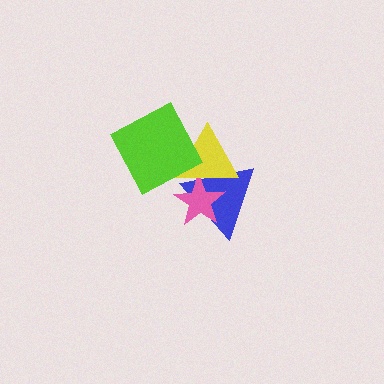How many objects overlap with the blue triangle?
3 objects overlap with the blue triangle.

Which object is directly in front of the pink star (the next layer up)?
The yellow triangle is directly in front of the pink star.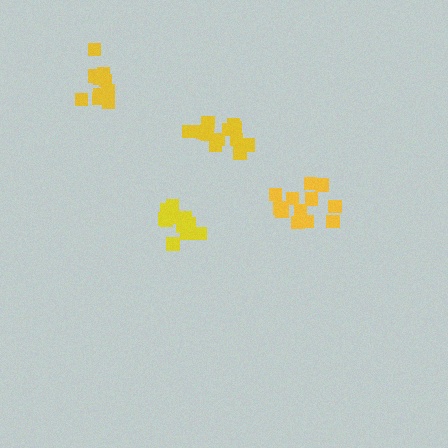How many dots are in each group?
Group 1: 15 dots, Group 2: 12 dots, Group 3: 13 dots, Group 4: 11 dots (51 total).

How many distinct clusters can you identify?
There are 4 distinct clusters.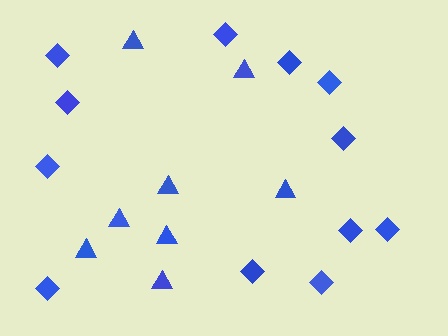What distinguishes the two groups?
There are 2 groups: one group of triangles (8) and one group of diamonds (12).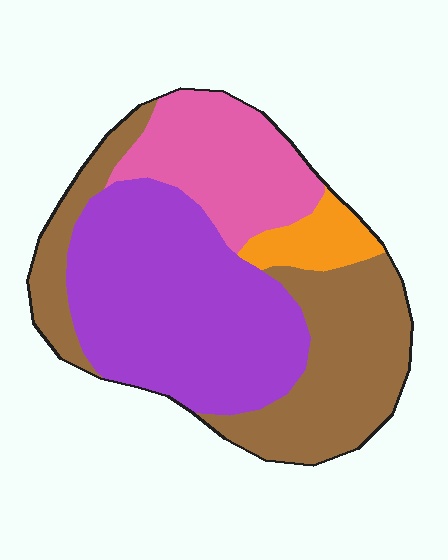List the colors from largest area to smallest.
From largest to smallest: purple, brown, pink, orange.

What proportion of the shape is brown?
Brown takes up between a sixth and a third of the shape.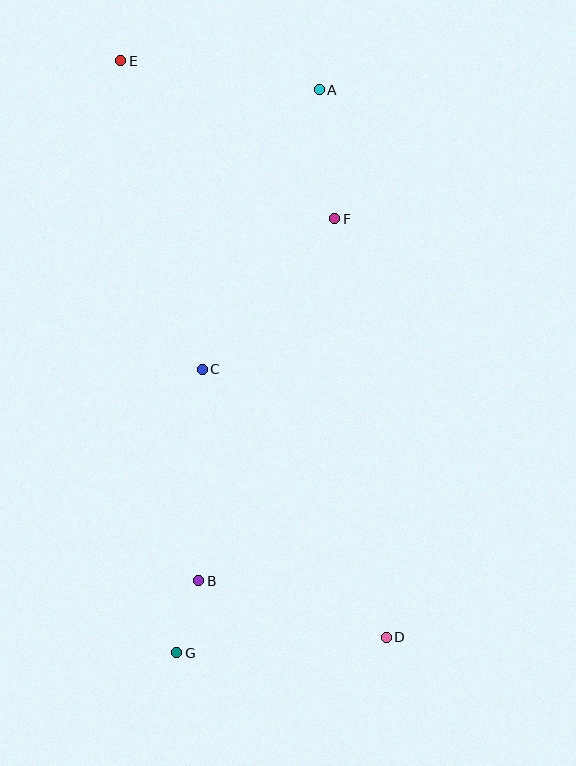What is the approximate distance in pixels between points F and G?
The distance between F and G is approximately 462 pixels.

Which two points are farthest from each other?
Points D and E are farthest from each other.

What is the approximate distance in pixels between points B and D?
The distance between B and D is approximately 196 pixels.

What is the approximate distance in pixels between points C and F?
The distance between C and F is approximately 200 pixels.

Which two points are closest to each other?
Points B and G are closest to each other.